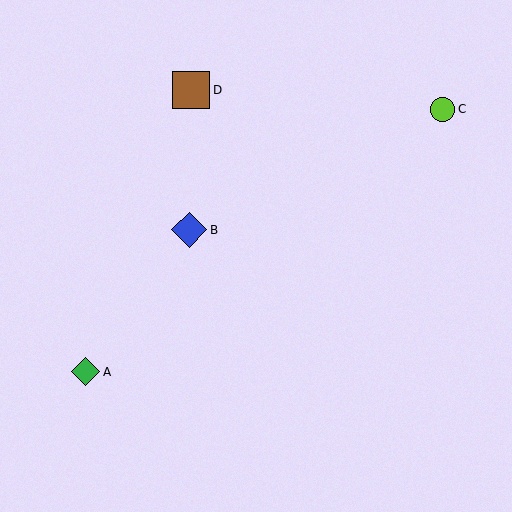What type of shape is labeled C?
Shape C is a lime circle.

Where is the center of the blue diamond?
The center of the blue diamond is at (189, 230).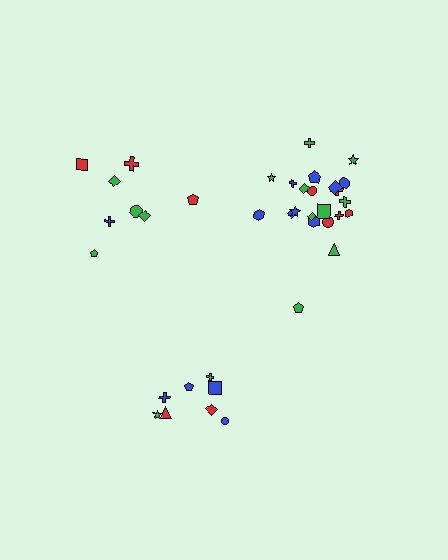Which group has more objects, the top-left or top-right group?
The top-right group.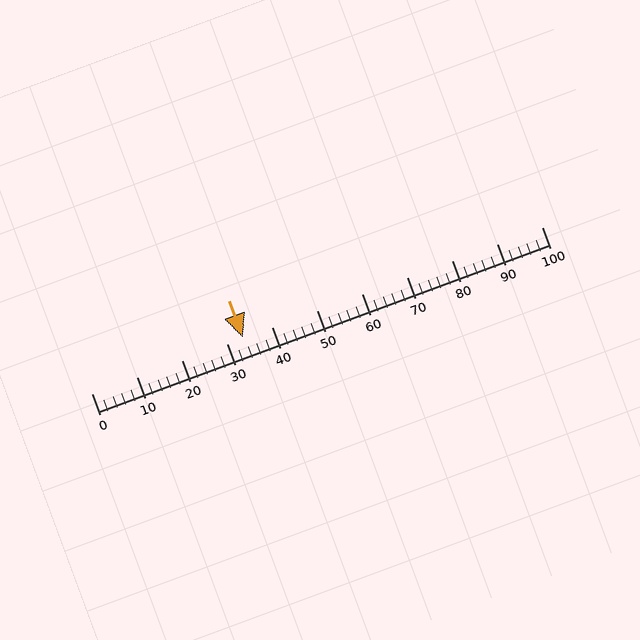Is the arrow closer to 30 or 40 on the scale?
The arrow is closer to 30.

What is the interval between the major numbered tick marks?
The major tick marks are spaced 10 units apart.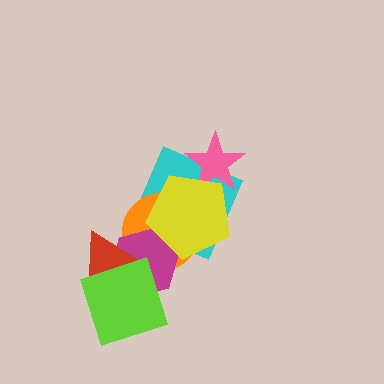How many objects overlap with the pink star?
2 objects overlap with the pink star.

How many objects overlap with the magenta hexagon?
4 objects overlap with the magenta hexagon.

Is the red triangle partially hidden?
Yes, it is partially covered by another shape.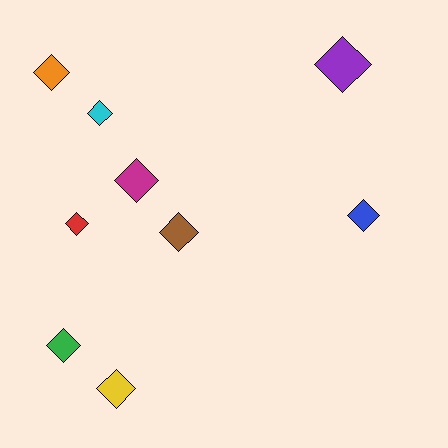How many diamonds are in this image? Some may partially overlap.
There are 9 diamonds.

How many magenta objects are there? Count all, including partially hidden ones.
There is 1 magenta object.